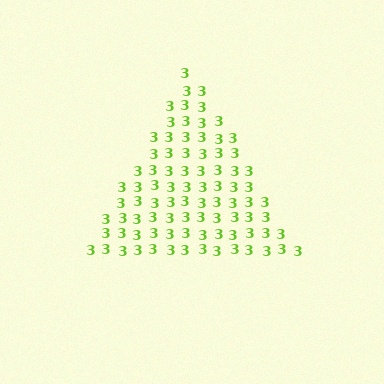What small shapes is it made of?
It is made of small digit 3's.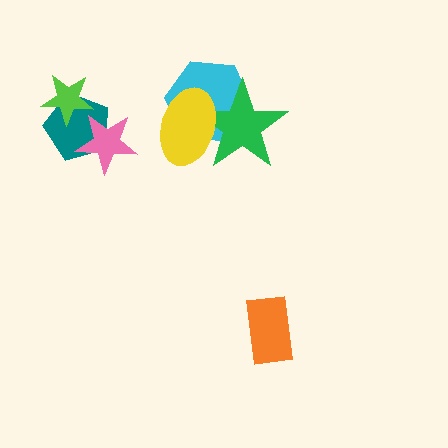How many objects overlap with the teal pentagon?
2 objects overlap with the teal pentagon.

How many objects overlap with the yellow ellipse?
2 objects overlap with the yellow ellipse.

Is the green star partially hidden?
Yes, it is partially covered by another shape.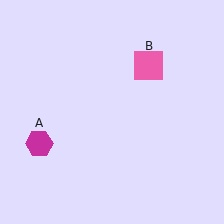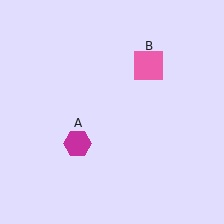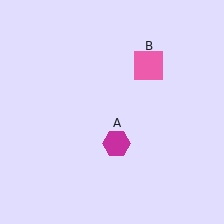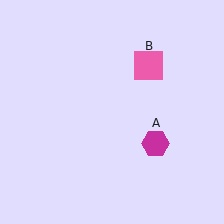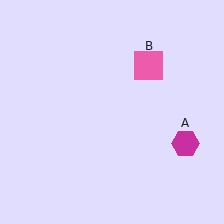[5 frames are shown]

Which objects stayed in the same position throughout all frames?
Pink square (object B) remained stationary.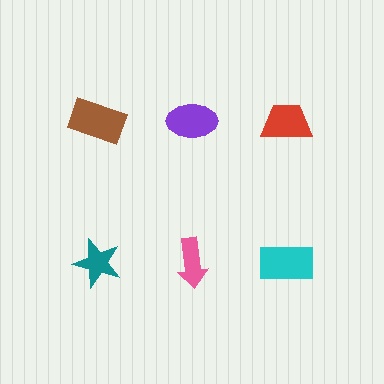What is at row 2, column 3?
A cyan rectangle.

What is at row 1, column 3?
A red trapezoid.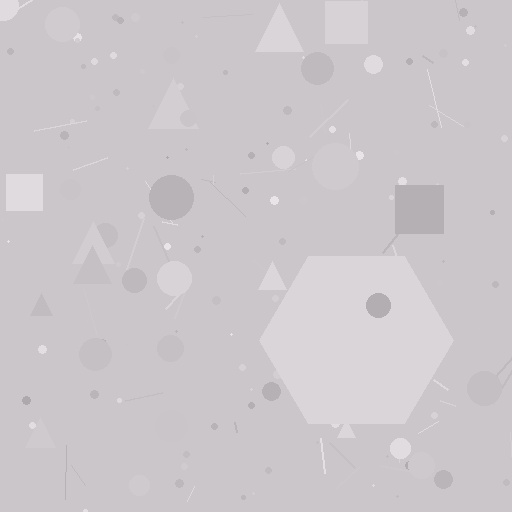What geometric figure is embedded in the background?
A hexagon is embedded in the background.